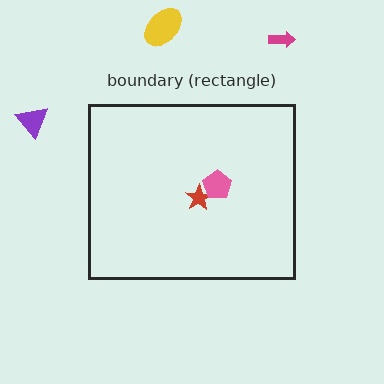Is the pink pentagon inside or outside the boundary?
Inside.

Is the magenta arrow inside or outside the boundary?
Outside.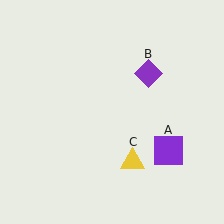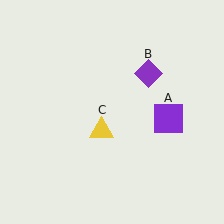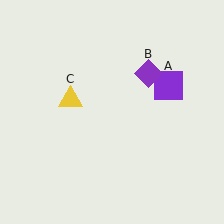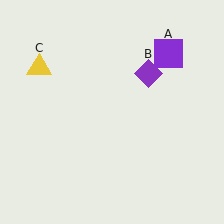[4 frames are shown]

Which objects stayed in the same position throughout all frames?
Purple diamond (object B) remained stationary.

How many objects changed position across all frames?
2 objects changed position: purple square (object A), yellow triangle (object C).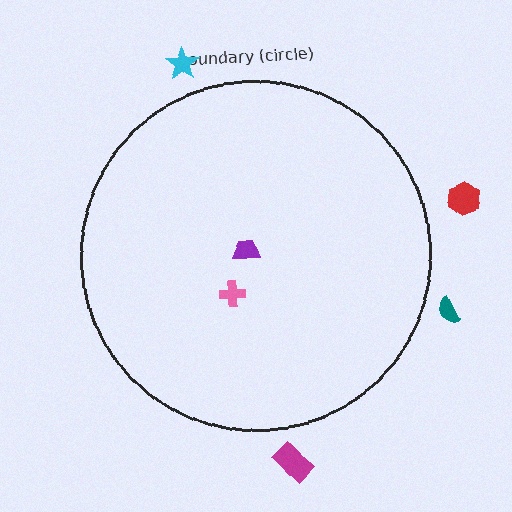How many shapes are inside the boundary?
2 inside, 4 outside.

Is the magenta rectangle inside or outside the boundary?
Outside.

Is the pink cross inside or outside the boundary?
Inside.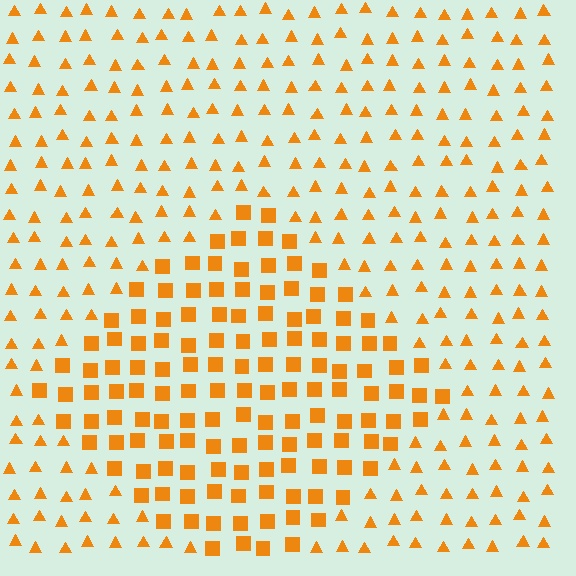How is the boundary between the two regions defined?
The boundary is defined by a change in element shape: squares inside vs. triangles outside. All elements share the same color and spacing.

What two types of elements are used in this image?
The image uses squares inside the diamond region and triangles outside it.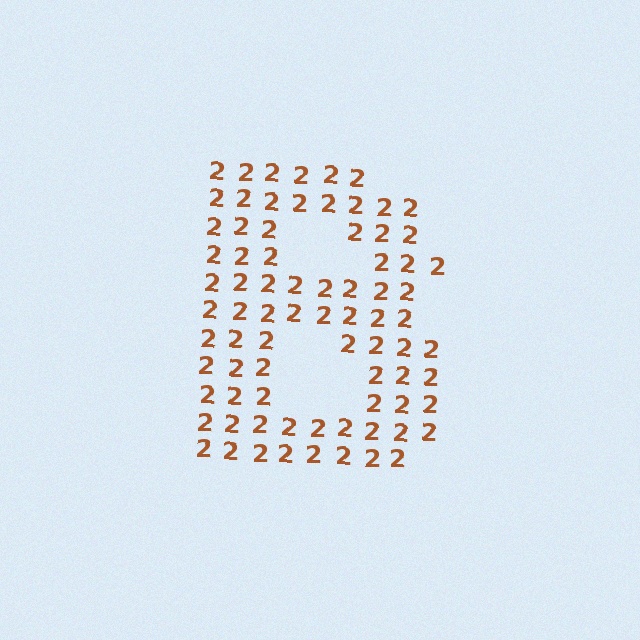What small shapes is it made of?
It is made of small digit 2's.